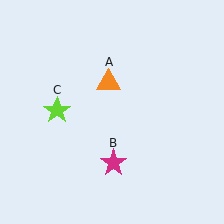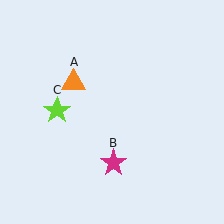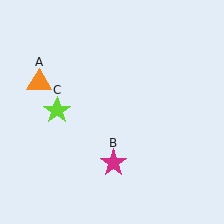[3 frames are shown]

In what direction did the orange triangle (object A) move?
The orange triangle (object A) moved left.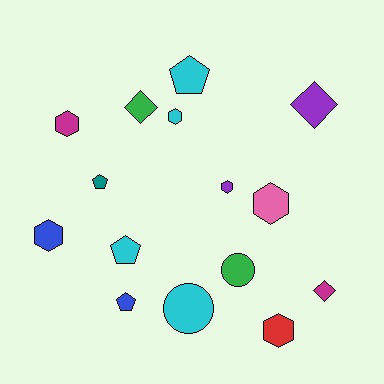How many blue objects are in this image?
There are 2 blue objects.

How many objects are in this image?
There are 15 objects.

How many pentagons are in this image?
There are 4 pentagons.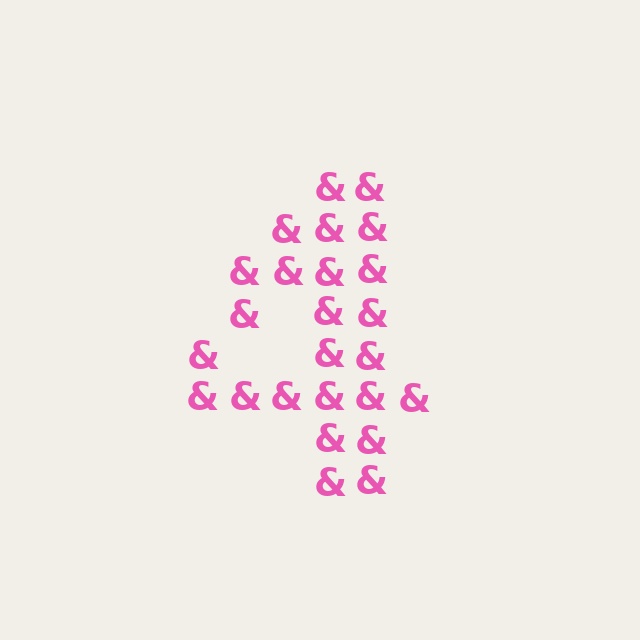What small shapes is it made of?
It is made of small ampersands.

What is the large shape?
The large shape is the digit 4.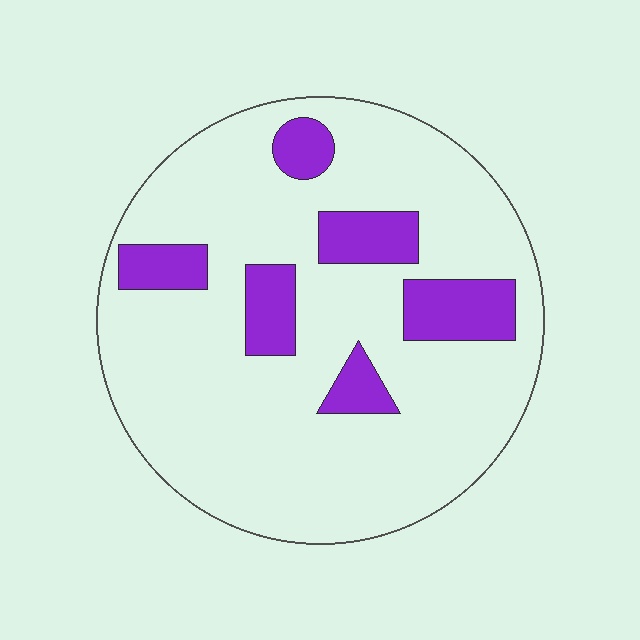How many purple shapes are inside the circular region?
6.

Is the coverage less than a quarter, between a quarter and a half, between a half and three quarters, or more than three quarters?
Less than a quarter.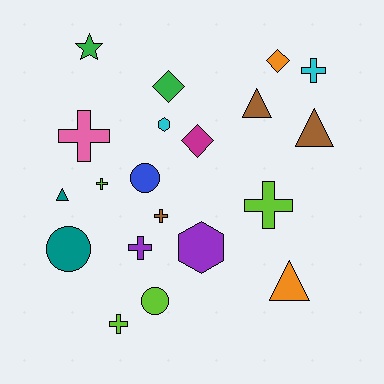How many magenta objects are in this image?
There is 1 magenta object.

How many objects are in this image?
There are 20 objects.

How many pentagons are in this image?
There are no pentagons.